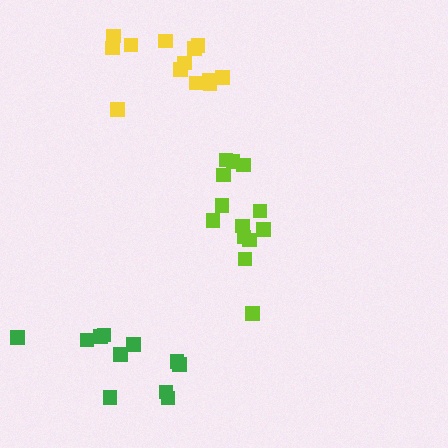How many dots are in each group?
Group 1: 13 dots, Group 2: 13 dots, Group 3: 11 dots (37 total).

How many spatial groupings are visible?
There are 3 spatial groupings.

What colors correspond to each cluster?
The clusters are colored: lime, yellow, green.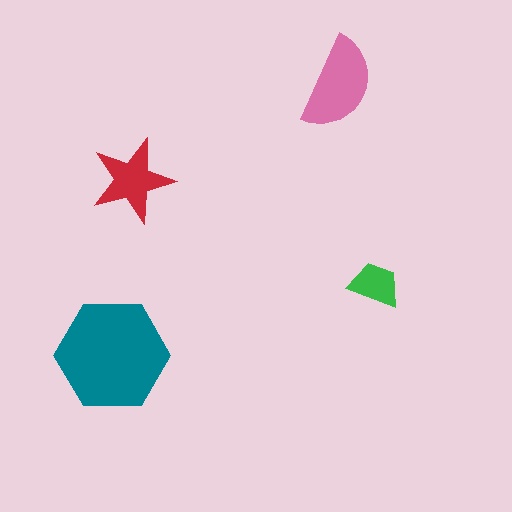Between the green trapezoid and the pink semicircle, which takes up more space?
The pink semicircle.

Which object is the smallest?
The green trapezoid.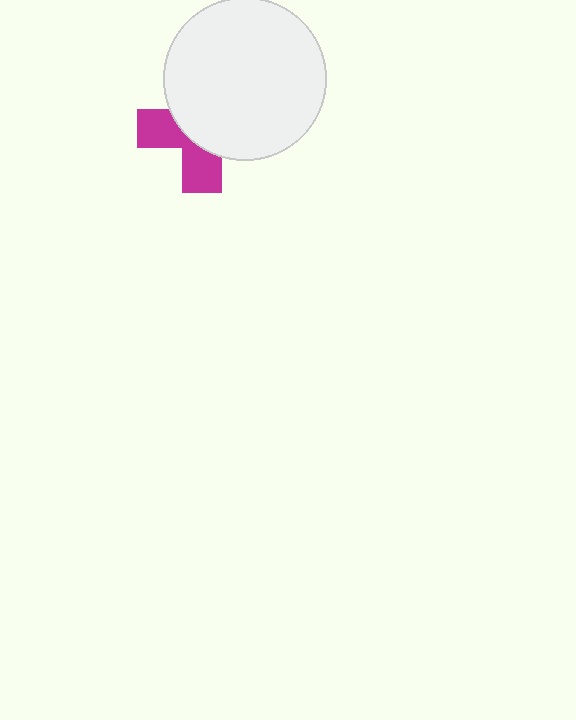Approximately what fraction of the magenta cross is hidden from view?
Roughly 61% of the magenta cross is hidden behind the white circle.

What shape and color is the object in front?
The object in front is a white circle.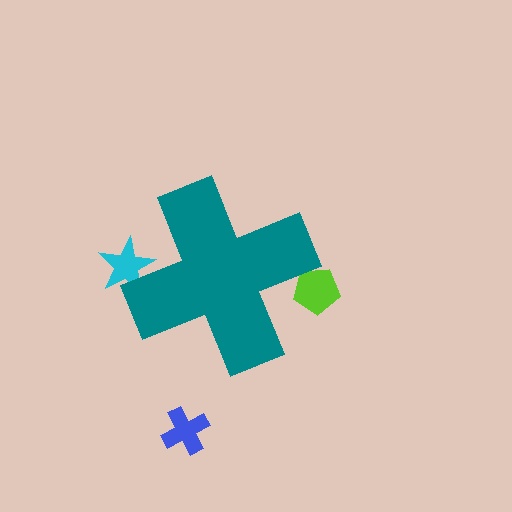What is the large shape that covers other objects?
A teal cross.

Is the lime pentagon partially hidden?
Yes, the lime pentagon is partially hidden behind the teal cross.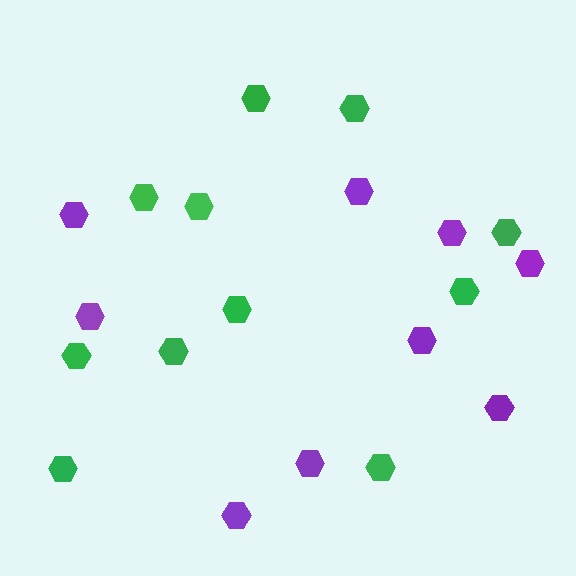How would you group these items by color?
There are 2 groups: one group of purple hexagons (9) and one group of green hexagons (11).